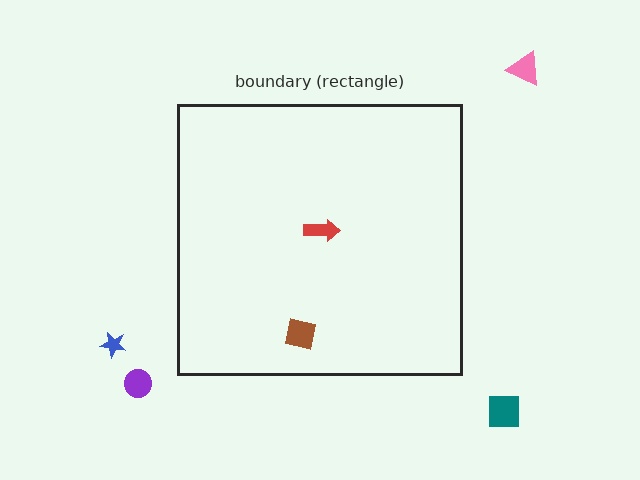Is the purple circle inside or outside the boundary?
Outside.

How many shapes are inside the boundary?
2 inside, 4 outside.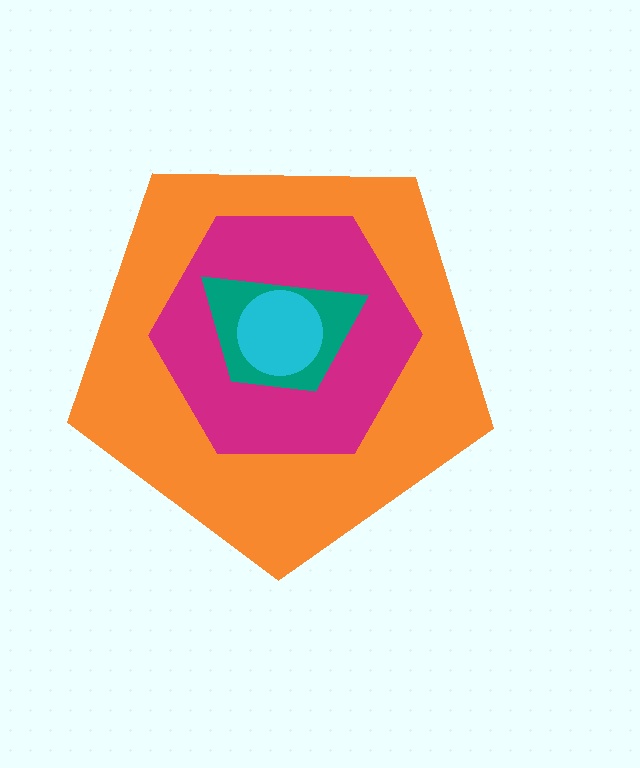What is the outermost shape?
The orange pentagon.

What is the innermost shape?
The cyan circle.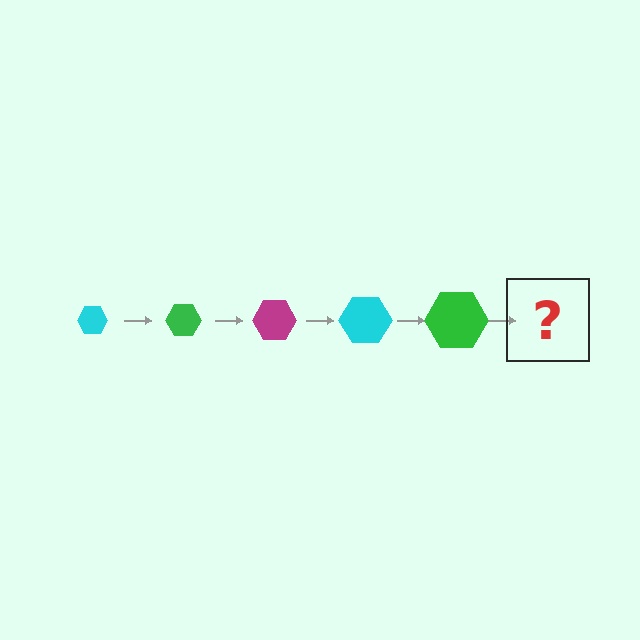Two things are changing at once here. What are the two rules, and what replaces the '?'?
The two rules are that the hexagon grows larger each step and the color cycles through cyan, green, and magenta. The '?' should be a magenta hexagon, larger than the previous one.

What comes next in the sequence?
The next element should be a magenta hexagon, larger than the previous one.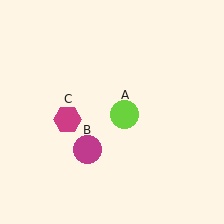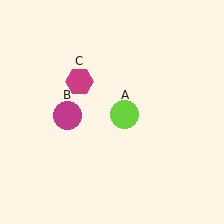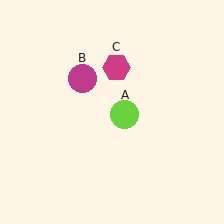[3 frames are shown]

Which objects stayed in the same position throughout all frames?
Lime circle (object A) remained stationary.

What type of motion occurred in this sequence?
The magenta circle (object B), magenta hexagon (object C) rotated clockwise around the center of the scene.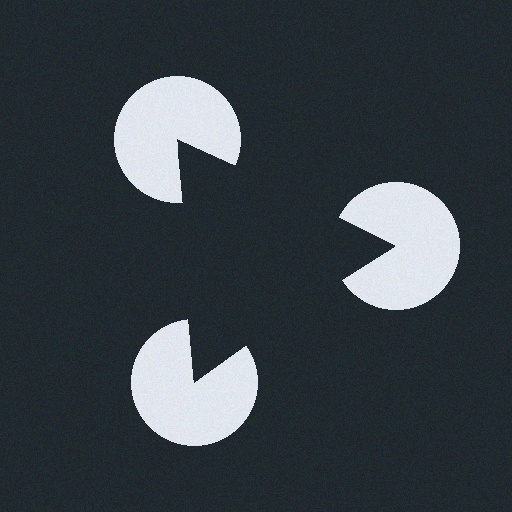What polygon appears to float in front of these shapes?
An illusory triangle — its edges are inferred from the aligned wedge cuts in the pac-man discs, not physically drawn.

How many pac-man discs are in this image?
There are 3 — one at each vertex of the illusory triangle.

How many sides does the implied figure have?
3 sides.